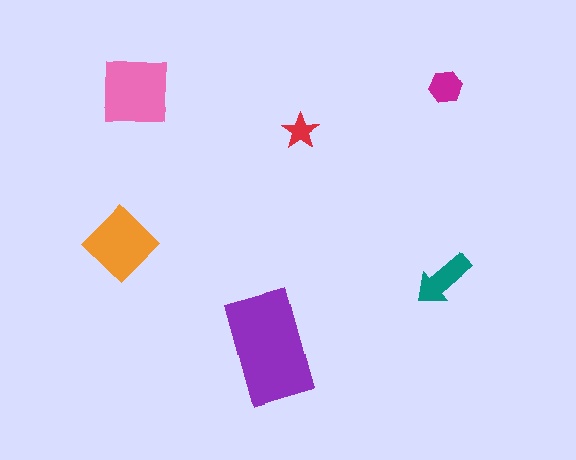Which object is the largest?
The purple rectangle.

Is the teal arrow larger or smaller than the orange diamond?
Smaller.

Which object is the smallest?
The red star.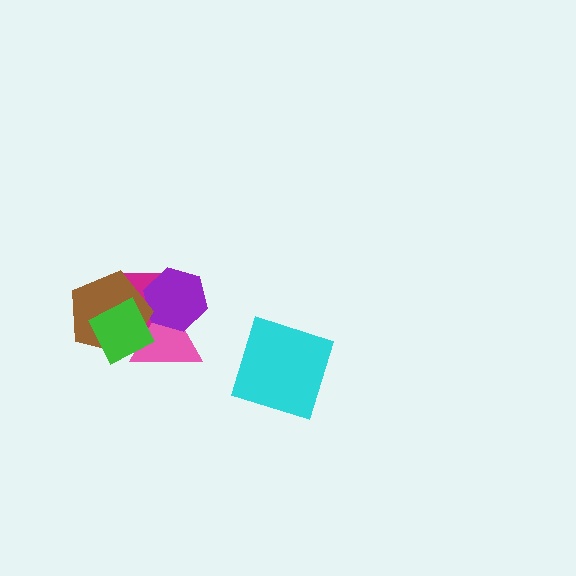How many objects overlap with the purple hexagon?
3 objects overlap with the purple hexagon.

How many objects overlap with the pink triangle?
4 objects overlap with the pink triangle.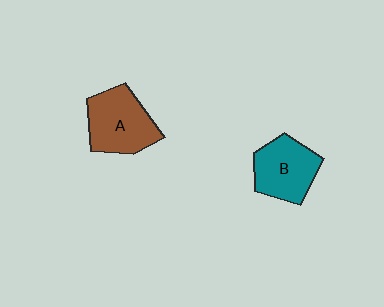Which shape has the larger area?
Shape A (brown).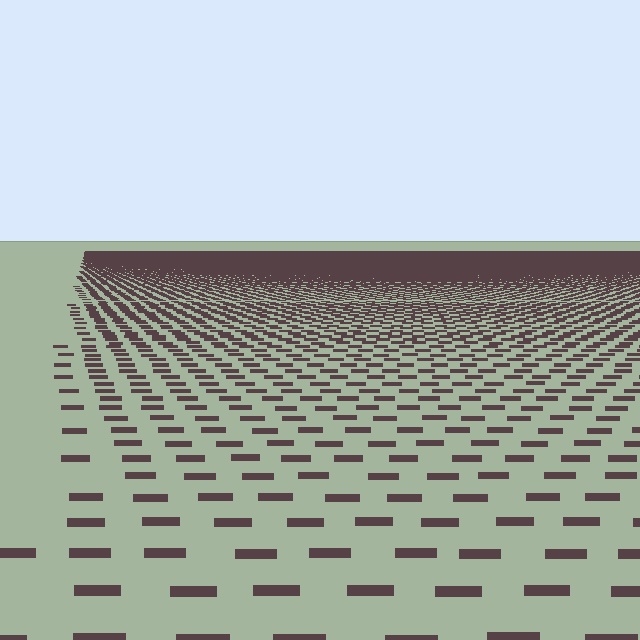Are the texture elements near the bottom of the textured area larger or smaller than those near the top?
Larger. Near the bottom, elements are closer to the viewer and appear at a bigger on-screen size.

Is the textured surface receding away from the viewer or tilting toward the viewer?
The surface is receding away from the viewer. Texture elements get smaller and denser toward the top.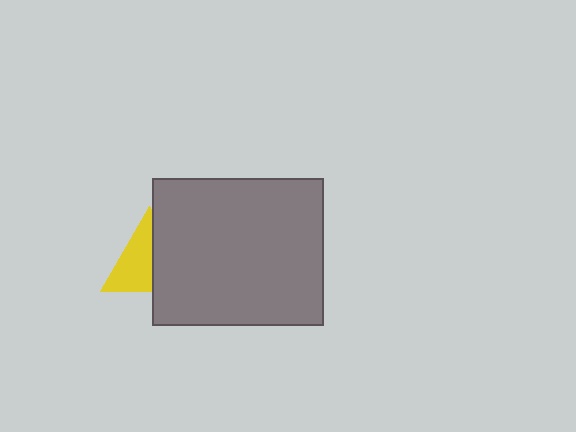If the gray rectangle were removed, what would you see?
You would see the complete yellow triangle.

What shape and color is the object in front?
The object in front is a gray rectangle.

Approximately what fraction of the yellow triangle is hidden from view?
Roughly 46% of the yellow triangle is hidden behind the gray rectangle.